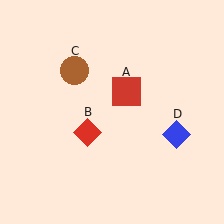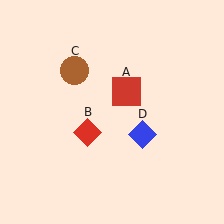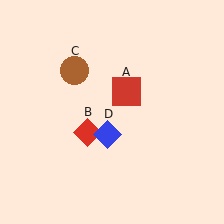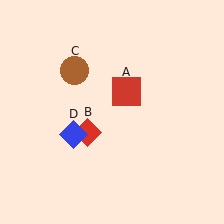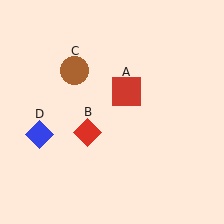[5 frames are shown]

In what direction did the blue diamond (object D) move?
The blue diamond (object D) moved left.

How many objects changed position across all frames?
1 object changed position: blue diamond (object D).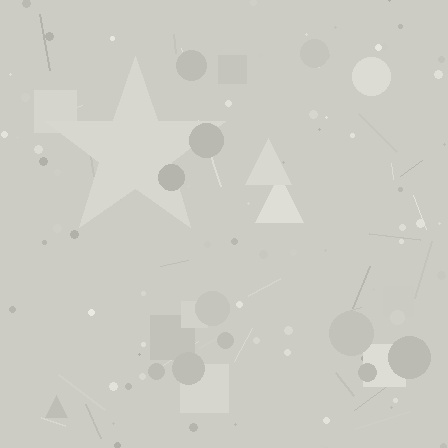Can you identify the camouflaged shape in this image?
The camouflaged shape is a star.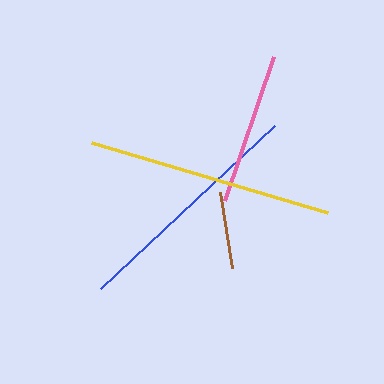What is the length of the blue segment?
The blue segment is approximately 239 pixels long.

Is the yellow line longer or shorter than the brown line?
The yellow line is longer than the brown line.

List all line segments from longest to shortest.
From longest to shortest: yellow, blue, pink, brown.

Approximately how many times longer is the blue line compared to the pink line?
The blue line is approximately 1.6 times the length of the pink line.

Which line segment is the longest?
The yellow line is the longest at approximately 247 pixels.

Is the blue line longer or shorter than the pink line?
The blue line is longer than the pink line.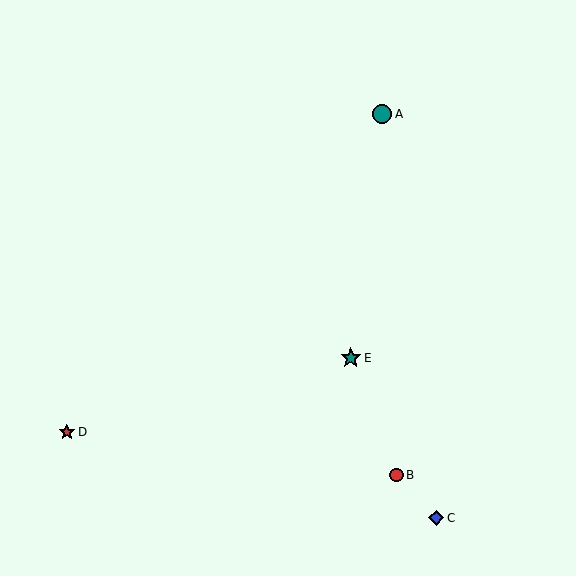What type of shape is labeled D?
Shape D is a red star.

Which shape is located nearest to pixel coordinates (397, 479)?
The red circle (labeled B) at (396, 475) is nearest to that location.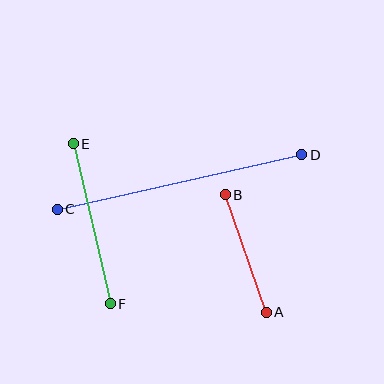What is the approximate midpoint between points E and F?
The midpoint is at approximately (92, 224) pixels.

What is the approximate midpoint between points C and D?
The midpoint is at approximately (180, 182) pixels.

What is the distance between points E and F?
The distance is approximately 165 pixels.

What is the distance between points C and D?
The distance is approximately 251 pixels.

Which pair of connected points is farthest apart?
Points C and D are farthest apart.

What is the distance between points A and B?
The distance is approximately 124 pixels.